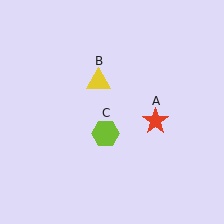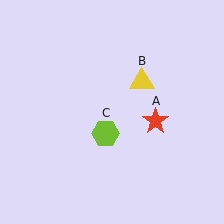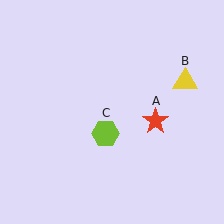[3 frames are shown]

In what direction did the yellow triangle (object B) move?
The yellow triangle (object B) moved right.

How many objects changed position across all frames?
1 object changed position: yellow triangle (object B).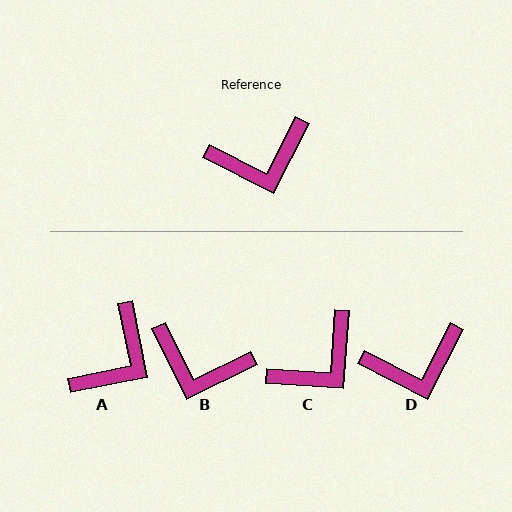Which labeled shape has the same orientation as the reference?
D.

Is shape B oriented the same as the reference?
No, it is off by about 37 degrees.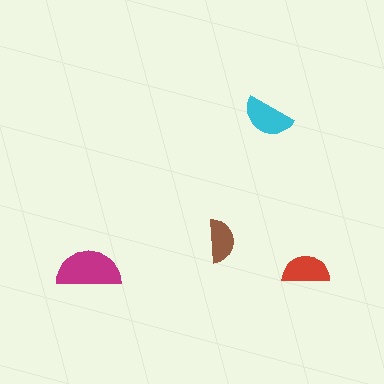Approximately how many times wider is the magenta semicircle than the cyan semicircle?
About 1.5 times wider.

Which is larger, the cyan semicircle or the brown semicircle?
The cyan one.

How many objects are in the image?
There are 4 objects in the image.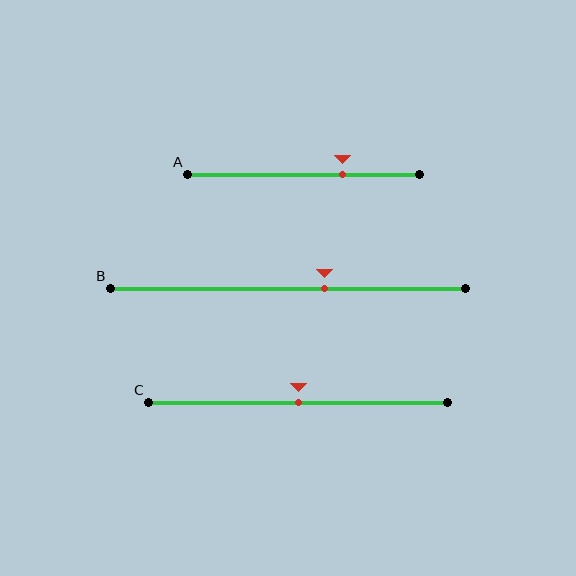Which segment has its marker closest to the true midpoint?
Segment C has its marker closest to the true midpoint.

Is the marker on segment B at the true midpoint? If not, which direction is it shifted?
No, the marker on segment B is shifted to the right by about 10% of the segment length.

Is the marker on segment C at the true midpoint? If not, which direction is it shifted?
Yes, the marker on segment C is at the true midpoint.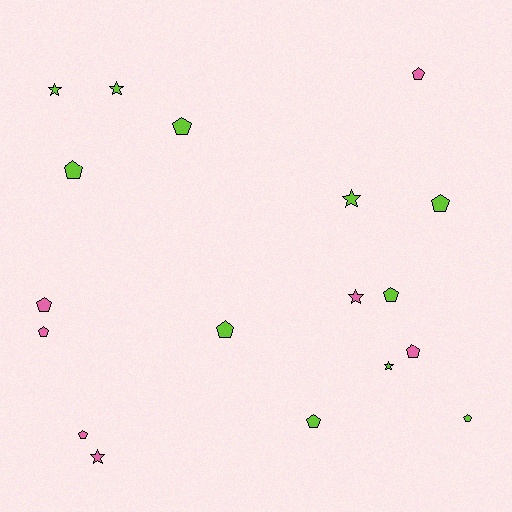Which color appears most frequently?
Lime, with 11 objects.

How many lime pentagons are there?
There are 7 lime pentagons.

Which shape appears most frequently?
Pentagon, with 12 objects.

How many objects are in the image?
There are 18 objects.